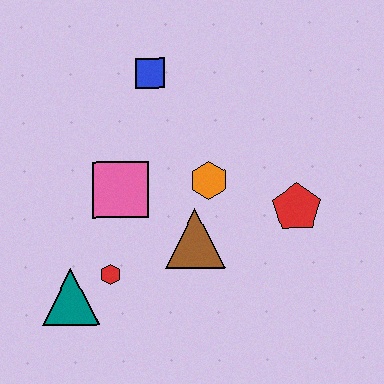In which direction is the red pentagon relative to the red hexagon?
The red pentagon is to the right of the red hexagon.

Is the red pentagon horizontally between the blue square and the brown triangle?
No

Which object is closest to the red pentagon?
The orange hexagon is closest to the red pentagon.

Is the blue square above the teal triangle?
Yes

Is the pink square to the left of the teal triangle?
No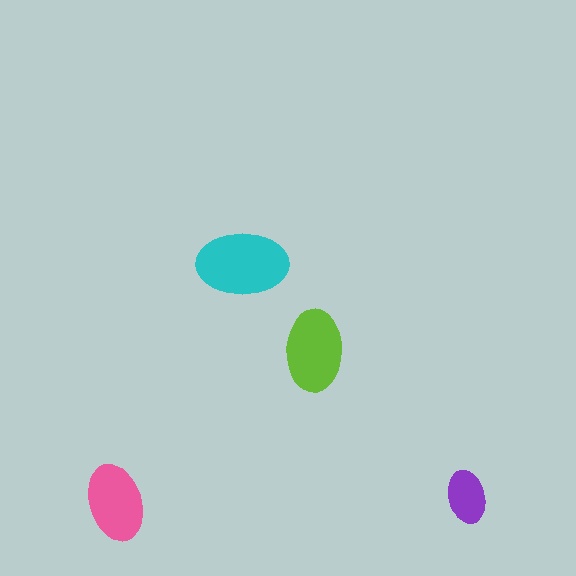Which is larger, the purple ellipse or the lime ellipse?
The lime one.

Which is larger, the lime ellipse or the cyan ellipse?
The cyan one.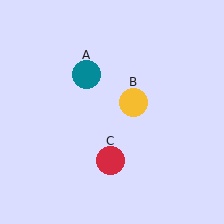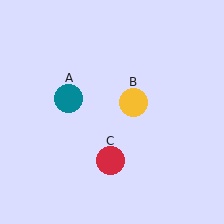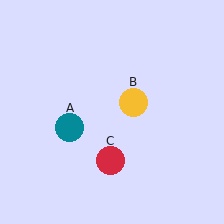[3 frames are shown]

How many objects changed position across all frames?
1 object changed position: teal circle (object A).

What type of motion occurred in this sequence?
The teal circle (object A) rotated counterclockwise around the center of the scene.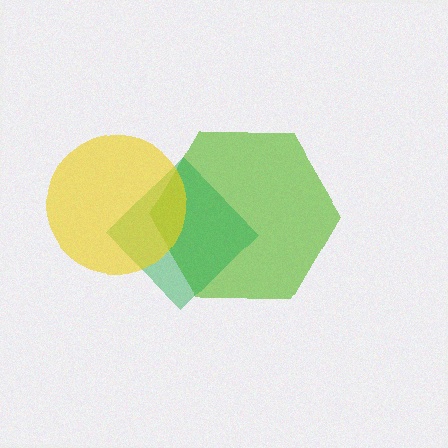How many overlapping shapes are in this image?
There are 3 overlapping shapes in the image.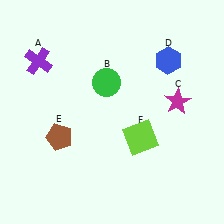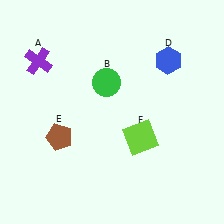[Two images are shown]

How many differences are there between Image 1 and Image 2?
There is 1 difference between the two images.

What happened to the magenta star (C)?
The magenta star (C) was removed in Image 2. It was in the top-right area of Image 1.